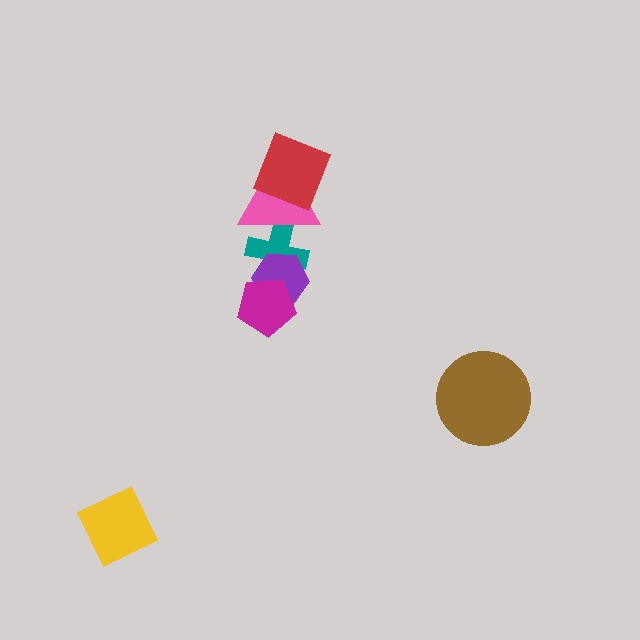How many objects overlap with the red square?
1 object overlaps with the red square.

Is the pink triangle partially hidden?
Yes, it is partially covered by another shape.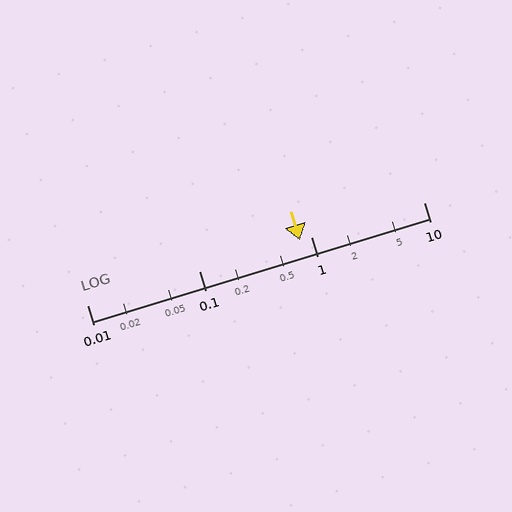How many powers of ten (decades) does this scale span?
The scale spans 3 decades, from 0.01 to 10.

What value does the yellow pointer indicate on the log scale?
The pointer indicates approximately 0.78.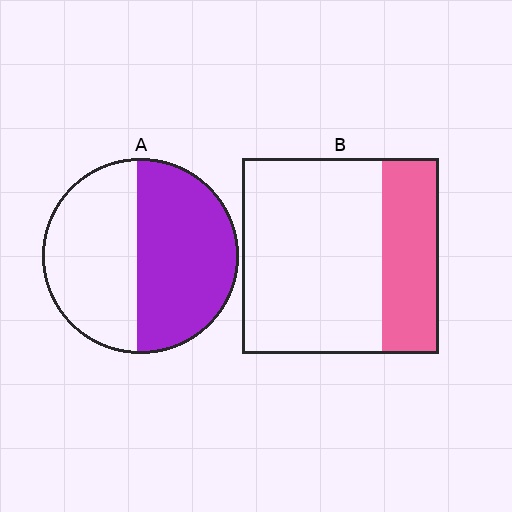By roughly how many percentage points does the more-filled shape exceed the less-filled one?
By roughly 25 percentage points (A over B).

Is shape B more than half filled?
No.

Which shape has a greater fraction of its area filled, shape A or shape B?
Shape A.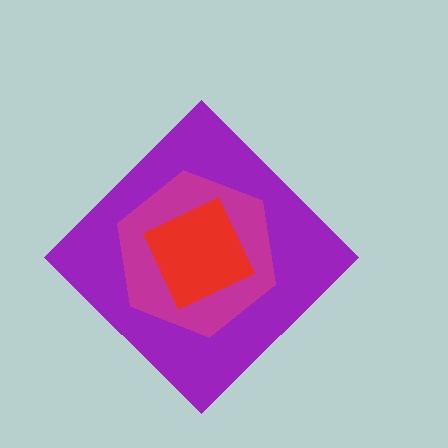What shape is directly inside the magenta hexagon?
The red square.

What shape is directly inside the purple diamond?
The magenta hexagon.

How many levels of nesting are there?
3.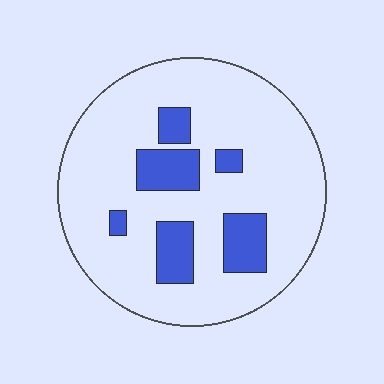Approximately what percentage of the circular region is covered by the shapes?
Approximately 20%.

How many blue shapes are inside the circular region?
6.